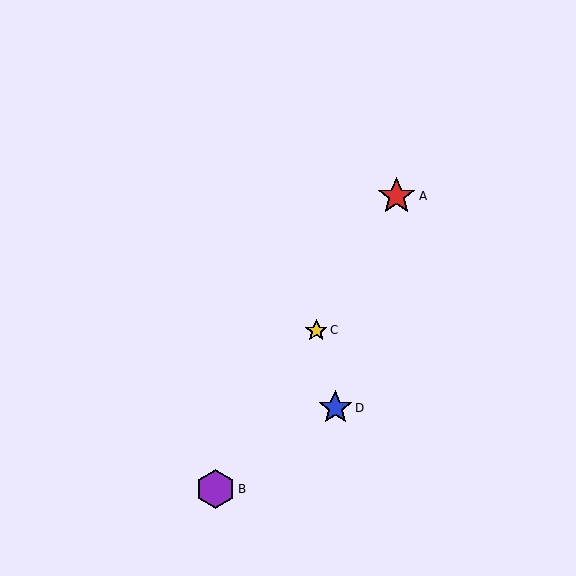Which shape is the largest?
The purple hexagon (labeled B) is the largest.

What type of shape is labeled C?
Shape C is a yellow star.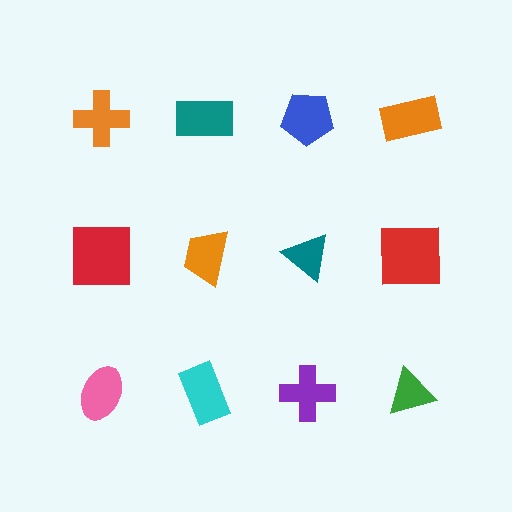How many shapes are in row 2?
4 shapes.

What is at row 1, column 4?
An orange rectangle.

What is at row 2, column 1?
A red square.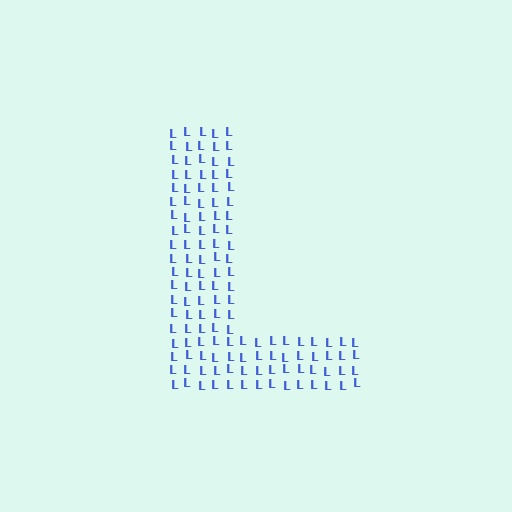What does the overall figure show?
The overall figure shows the letter L.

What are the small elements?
The small elements are letter L's.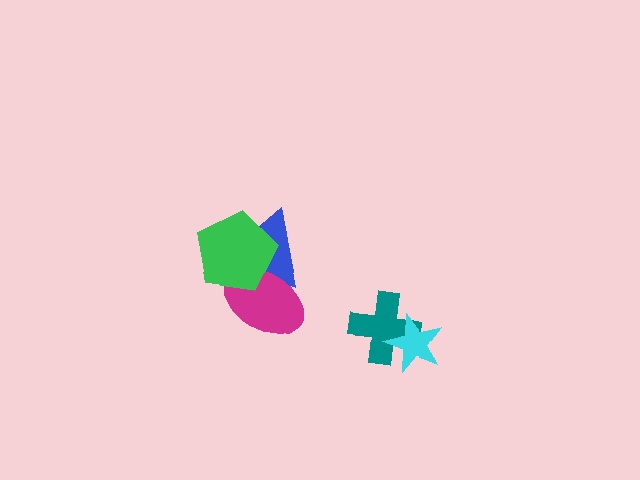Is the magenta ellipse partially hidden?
Yes, it is partially covered by another shape.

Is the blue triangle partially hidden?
Yes, it is partially covered by another shape.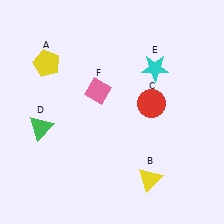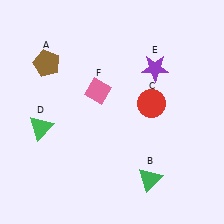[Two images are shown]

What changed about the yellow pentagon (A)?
In Image 1, A is yellow. In Image 2, it changed to brown.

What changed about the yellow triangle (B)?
In Image 1, B is yellow. In Image 2, it changed to green.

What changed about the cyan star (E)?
In Image 1, E is cyan. In Image 2, it changed to purple.